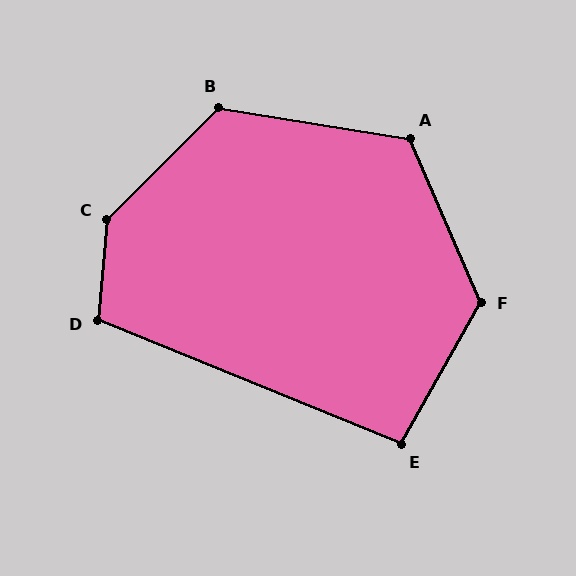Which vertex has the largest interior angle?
C, at approximately 141 degrees.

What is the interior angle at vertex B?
Approximately 126 degrees (obtuse).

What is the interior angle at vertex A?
Approximately 122 degrees (obtuse).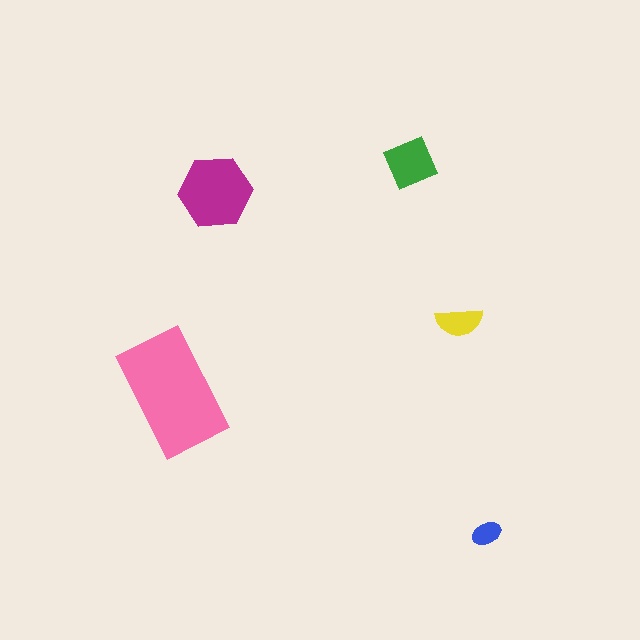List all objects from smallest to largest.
The blue ellipse, the yellow semicircle, the green diamond, the magenta hexagon, the pink rectangle.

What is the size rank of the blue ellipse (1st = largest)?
5th.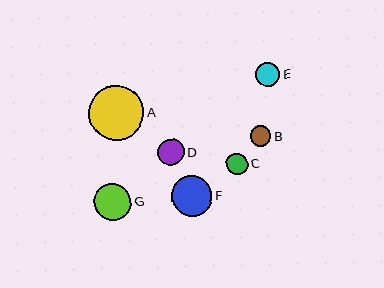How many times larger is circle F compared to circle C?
Circle F is approximately 1.9 times the size of circle C.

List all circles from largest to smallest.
From largest to smallest: A, F, G, D, E, C, B.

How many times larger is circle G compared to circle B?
Circle G is approximately 1.8 times the size of circle B.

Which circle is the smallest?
Circle B is the smallest with a size of approximately 20 pixels.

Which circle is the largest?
Circle A is the largest with a size of approximately 55 pixels.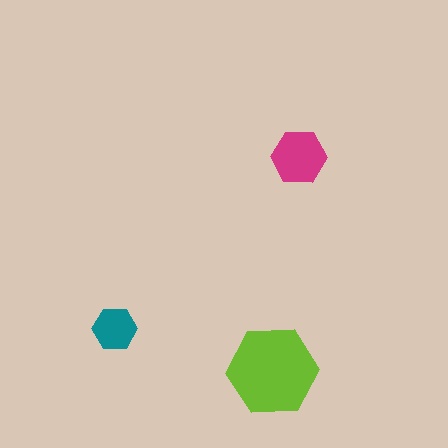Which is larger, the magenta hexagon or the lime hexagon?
The lime one.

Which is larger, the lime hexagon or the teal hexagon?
The lime one.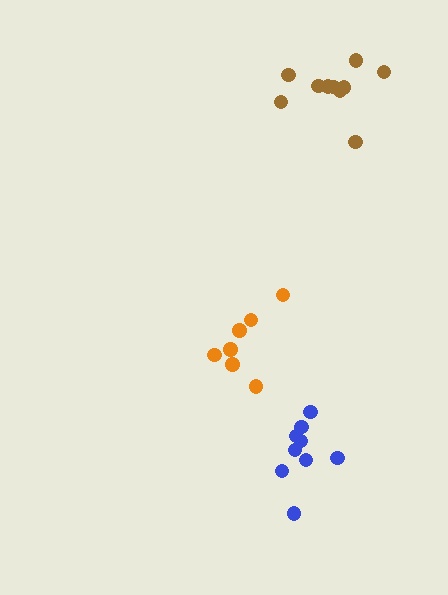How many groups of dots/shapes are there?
There are 3 groups.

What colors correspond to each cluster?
The clusters are colored: orange, blue, brown.